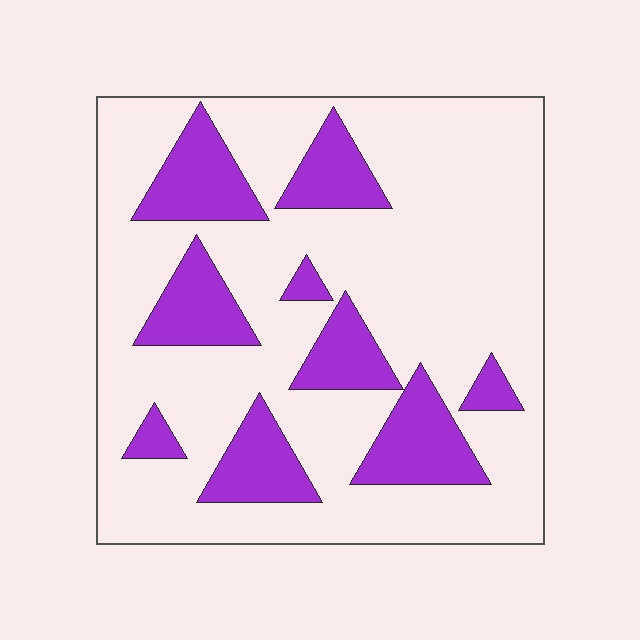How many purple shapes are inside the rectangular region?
9.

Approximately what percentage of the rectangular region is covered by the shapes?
Approximately 25%.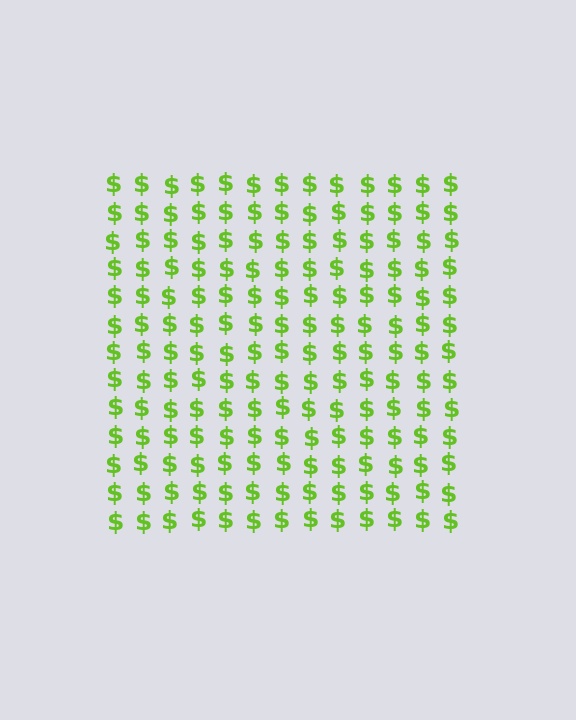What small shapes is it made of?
It is made of small dollar signs.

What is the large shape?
The large shape is a square.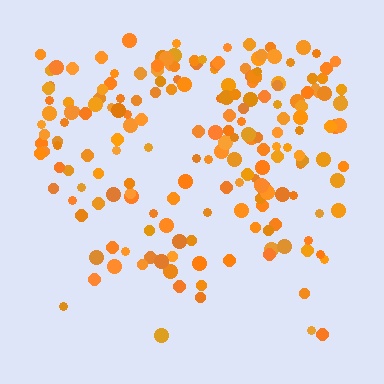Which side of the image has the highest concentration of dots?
The top.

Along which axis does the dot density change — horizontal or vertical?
Vertical.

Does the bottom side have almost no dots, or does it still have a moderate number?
Still a moderate number, just noticeably fewer than the top.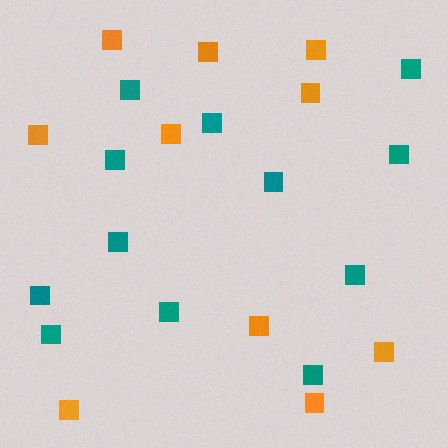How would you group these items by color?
There are 2 groups: one group of orange squares (10) and one group of teal squares (12).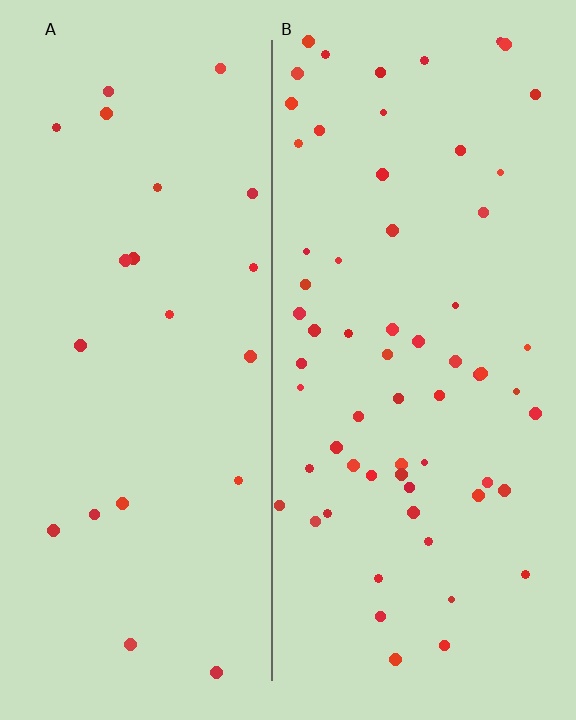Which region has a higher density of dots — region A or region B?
B (the right).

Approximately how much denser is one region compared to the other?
Approximately 2.9× — region B over region A.